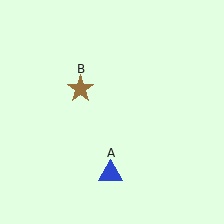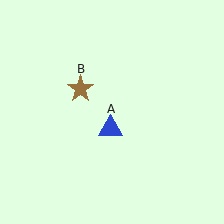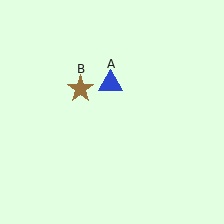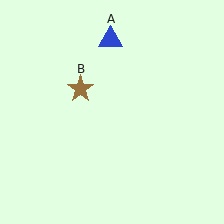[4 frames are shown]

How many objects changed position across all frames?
1 object changed position: blue triangle (object A).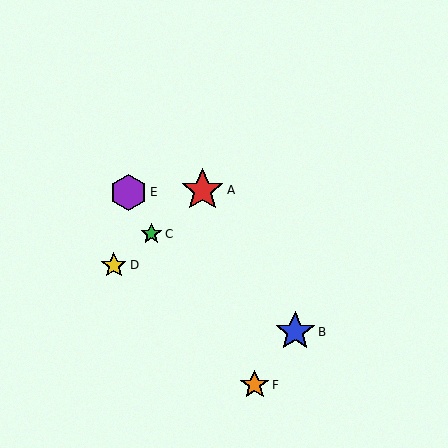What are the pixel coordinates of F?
Object F is at (255, 385).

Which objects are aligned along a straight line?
Objects A, C, D are aligned along a straight line.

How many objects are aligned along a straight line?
3 objects (A, C, D) are aligned along a straight line.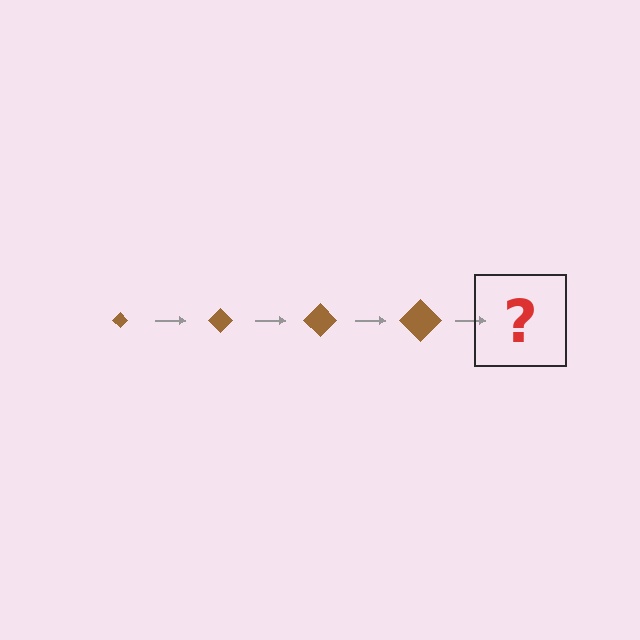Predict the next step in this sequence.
The next step is a brown diamond, larger than the previous one.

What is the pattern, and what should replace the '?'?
The pattern is that the diamond gets progressively larger each step. The '?' should be a brown diamond, larger than the previous one.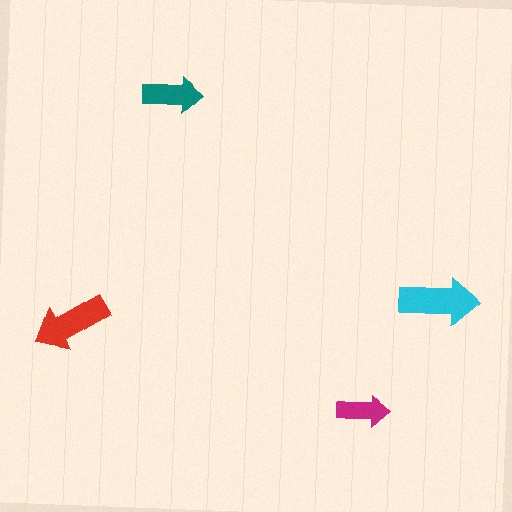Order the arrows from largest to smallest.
the cyan one, the red one, the teal one, the magenta one.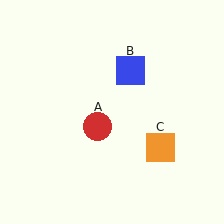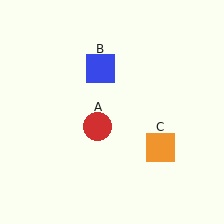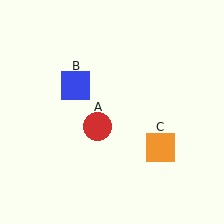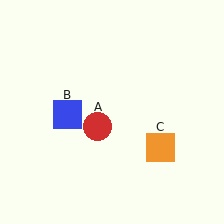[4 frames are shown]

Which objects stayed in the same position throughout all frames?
Red circle (object A) and orange square (object C) remained stationary.